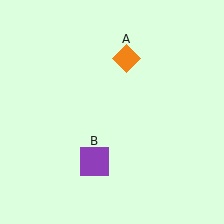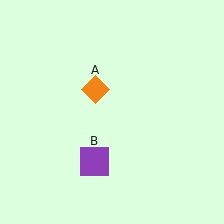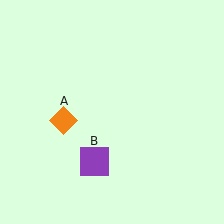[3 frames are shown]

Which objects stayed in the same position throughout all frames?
Purple square (object B) remained stationary.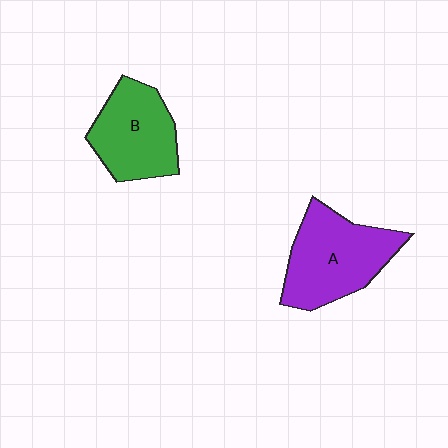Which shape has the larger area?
Shape A (purple).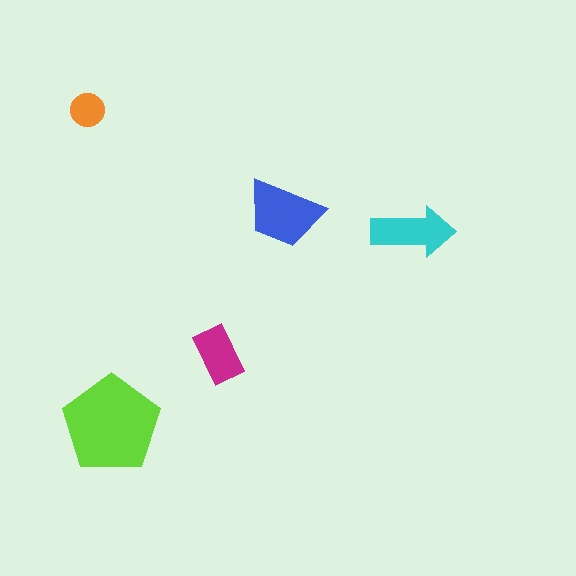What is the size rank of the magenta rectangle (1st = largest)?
4th.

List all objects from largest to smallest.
The lime pentagon, the blue trapezoid, the cyan arrow, the magenta rectangle, the orange circle.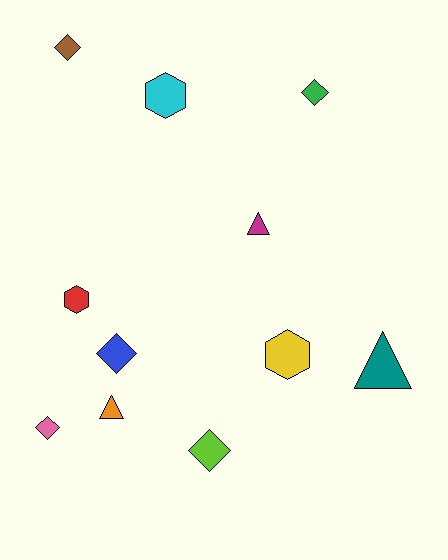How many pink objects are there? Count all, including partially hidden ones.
There is 1 pink object.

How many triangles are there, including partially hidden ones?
There are 3 triangles.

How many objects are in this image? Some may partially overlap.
There are 11 objects.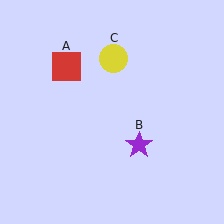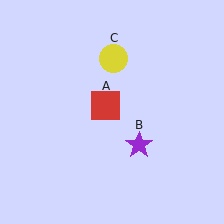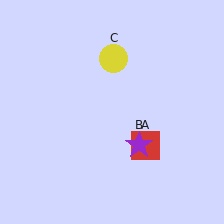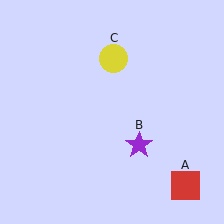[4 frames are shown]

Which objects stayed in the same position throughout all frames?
Purple star (object B) and yellow circle (object C) remained stationary.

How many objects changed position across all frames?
1 object changed position: red square (object A).